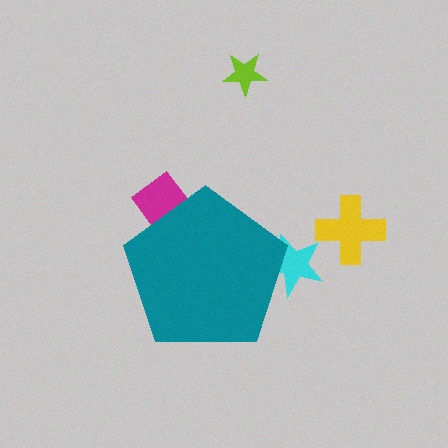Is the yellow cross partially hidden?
No, the yellow cross is fully visible.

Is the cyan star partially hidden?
Yes, the cyan star is partially hidden behind the teal pentagon.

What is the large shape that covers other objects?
A teal pentagon.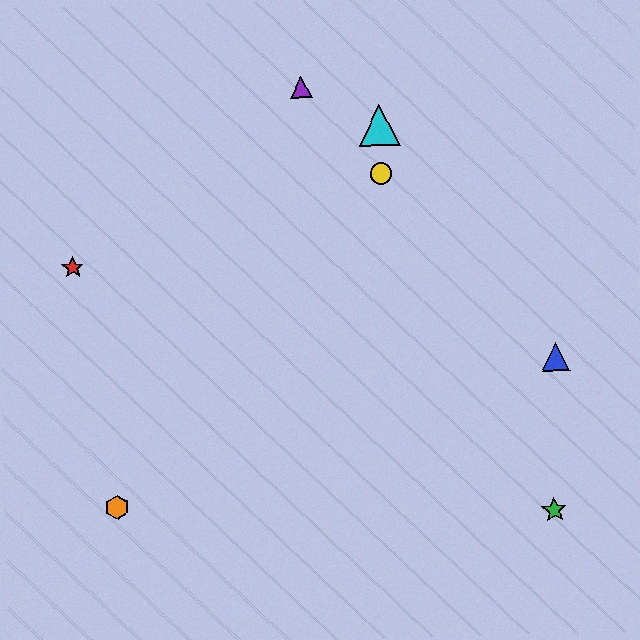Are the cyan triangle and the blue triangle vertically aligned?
No, the cyan triangle is at x≈380 and the blue triangle is at x≈555.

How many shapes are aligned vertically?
2 shapes (the yellow circle, the cyan triangle) are aligned vertically.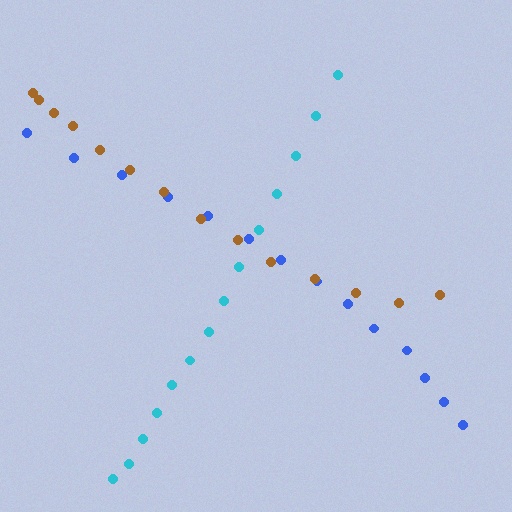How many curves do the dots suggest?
There are 3 distinct paths.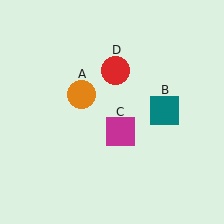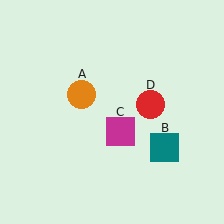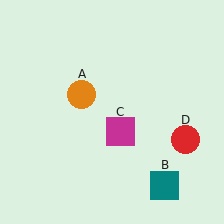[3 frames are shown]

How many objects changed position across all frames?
2 objects changed position: teal square (object B), red circle (object D).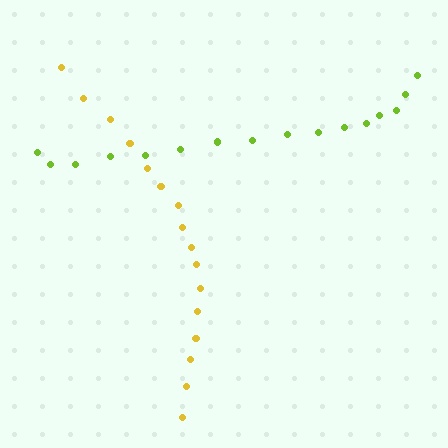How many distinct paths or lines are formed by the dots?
There are 2 distinct paths.